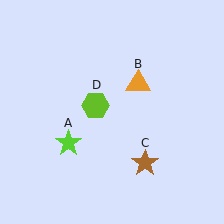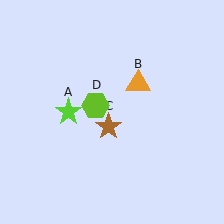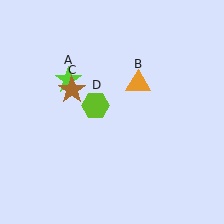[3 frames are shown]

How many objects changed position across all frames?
2 objects changed position: lime star (object A), brown star (object C).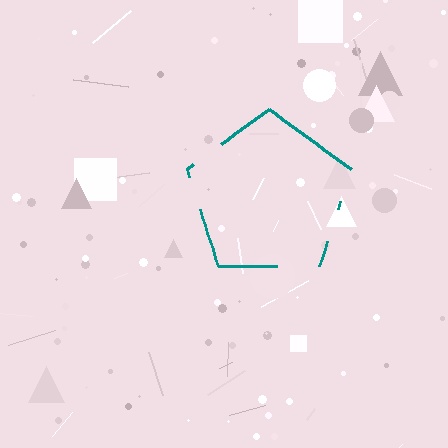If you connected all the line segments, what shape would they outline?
They would outline a pentagon.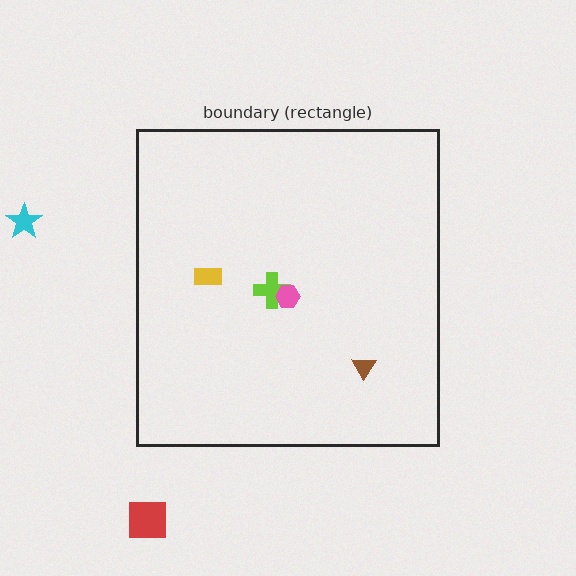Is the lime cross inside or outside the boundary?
Inside.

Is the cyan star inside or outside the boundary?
Outside.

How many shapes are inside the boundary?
4 inside, 2 outside.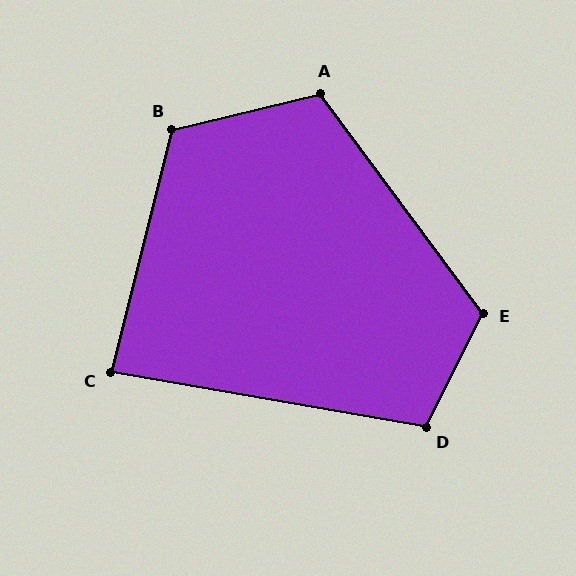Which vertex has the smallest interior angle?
C, at approximately 86 degrees.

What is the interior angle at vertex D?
Approximately 106 degrees (obtuse).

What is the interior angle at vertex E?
Approximately 117 degrees (obtuse).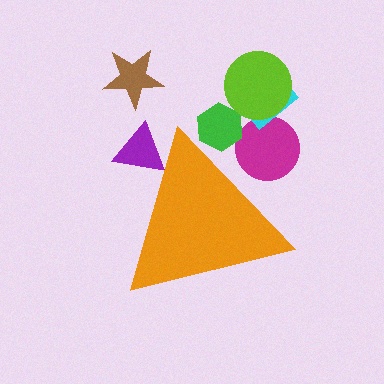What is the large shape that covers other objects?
An orange triangle.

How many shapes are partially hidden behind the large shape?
3 shapes are partially hidden.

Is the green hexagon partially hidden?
Yes, the green hexagon is partially hidden behind the orange triangle.